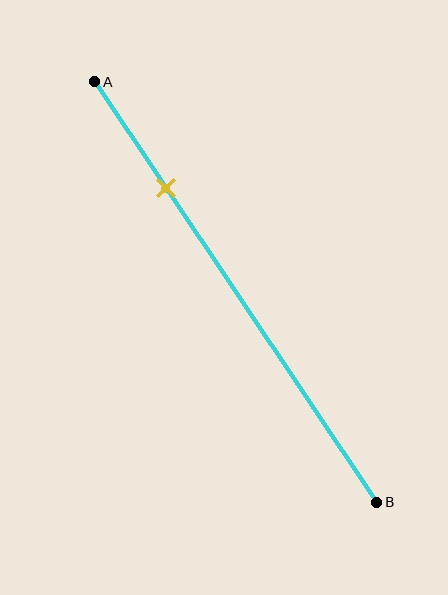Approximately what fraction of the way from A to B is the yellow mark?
The yellow mark is approximately 25% of the way from A to B.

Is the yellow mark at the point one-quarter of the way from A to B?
Yes, the mark is approximately at the one-quarter point.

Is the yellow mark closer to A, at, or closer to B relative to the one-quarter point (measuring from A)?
The yellow mark is approximately at the one-quarter point of segment AB.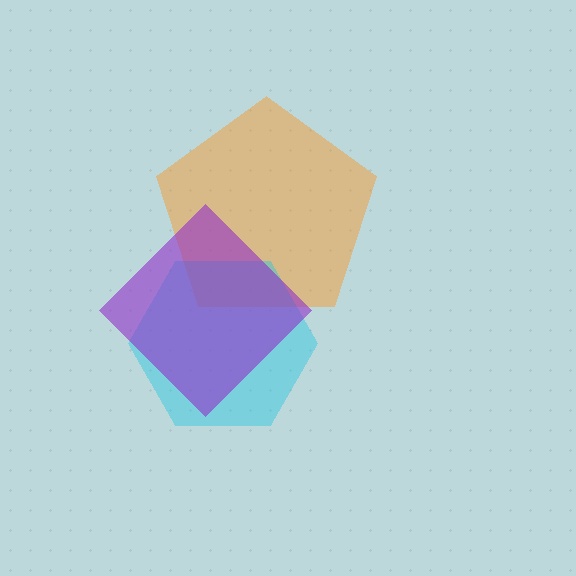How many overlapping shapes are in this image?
There are 3 overlapping shapes in the image.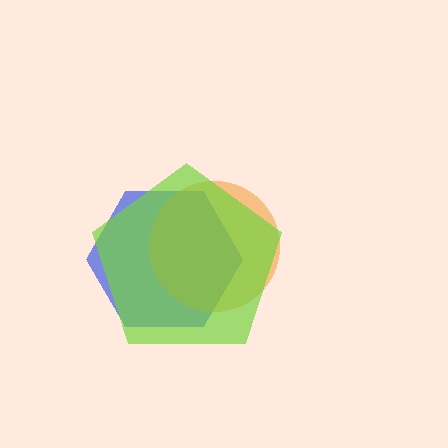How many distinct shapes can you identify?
There are 3 distinct shapes: a blue hexagon, an orange circle, a lime pentagon.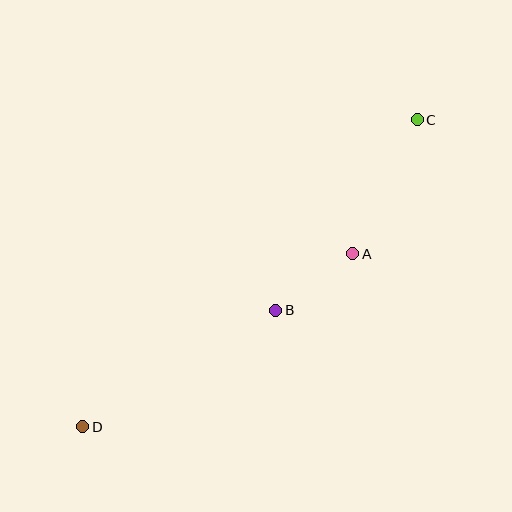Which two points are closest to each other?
Points A and B are closest to each other.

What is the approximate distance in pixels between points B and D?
The distance between B and D is approximately 225 pixels.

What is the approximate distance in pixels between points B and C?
The distance between B and C is approximately 237 pixels.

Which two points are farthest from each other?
Points C and D are farthest from each other.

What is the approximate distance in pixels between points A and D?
The distance between A and D is approximately 321 pixels.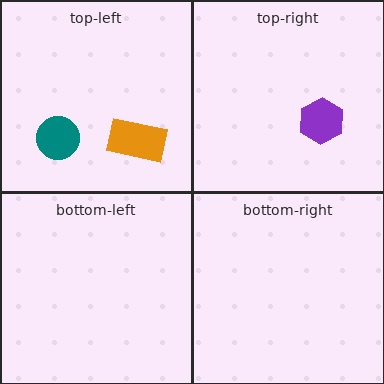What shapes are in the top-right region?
The purple hexagon.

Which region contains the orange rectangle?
The top-left region.